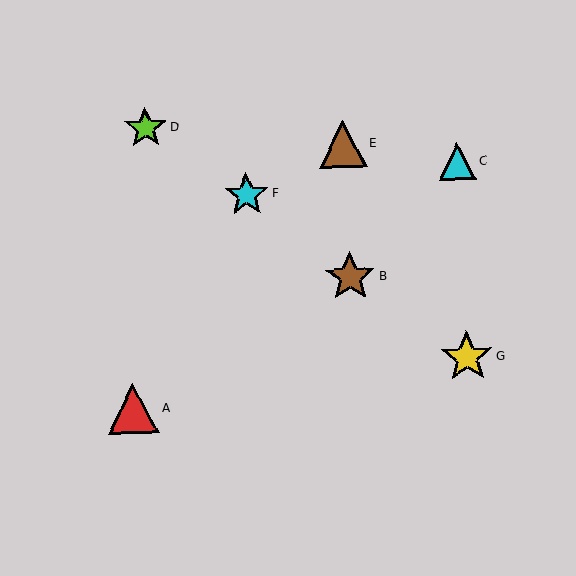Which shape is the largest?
The yellow star (labeled G) is the largest.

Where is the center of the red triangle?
The center of the red triangle is at (133, 409).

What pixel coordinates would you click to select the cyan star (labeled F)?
Click at (247, 195) to select the cyan star F.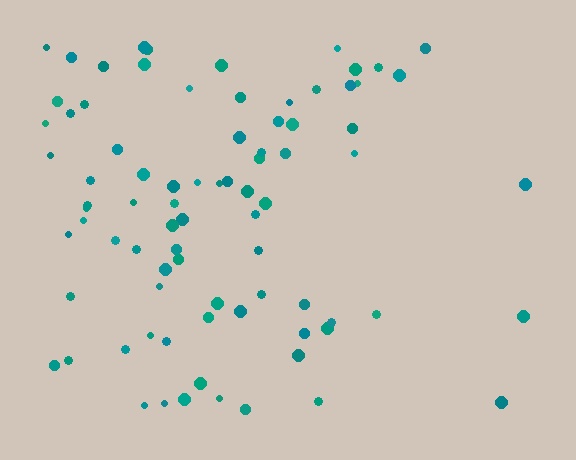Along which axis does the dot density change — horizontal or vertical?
Horizontal.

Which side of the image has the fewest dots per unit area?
The right.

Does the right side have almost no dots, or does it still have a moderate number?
Still a moderate number, just noticeably fewer than the left.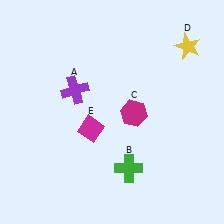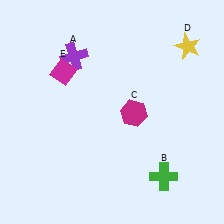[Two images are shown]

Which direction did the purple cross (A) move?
The purple cross (A) moved up.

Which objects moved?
The objects that moved are: the purple cross (A), the green cross (B), the magenta diamond (E).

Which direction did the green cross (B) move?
The green cross (B) moved right.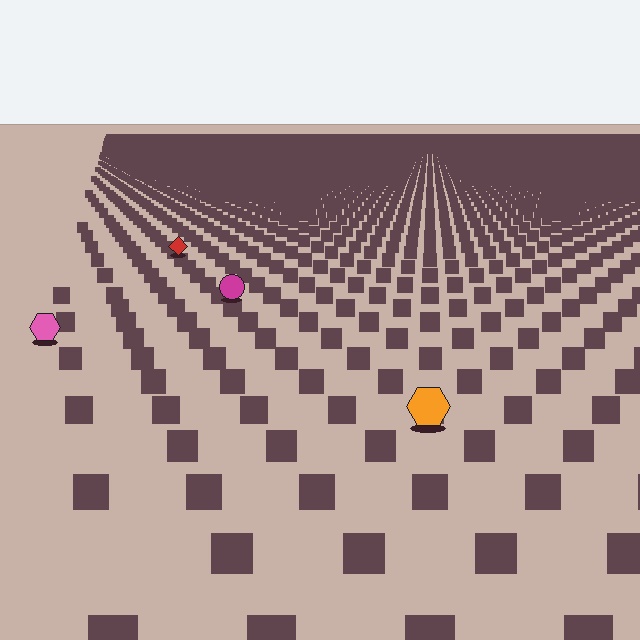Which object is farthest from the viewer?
The red diamond is farthest from the viewer. It appears smaller and the ground texture around it is denser.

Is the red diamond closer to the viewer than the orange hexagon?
No. The orange hexagon is closer — you can tell from the texture gradient: the ground texture is coarser near it.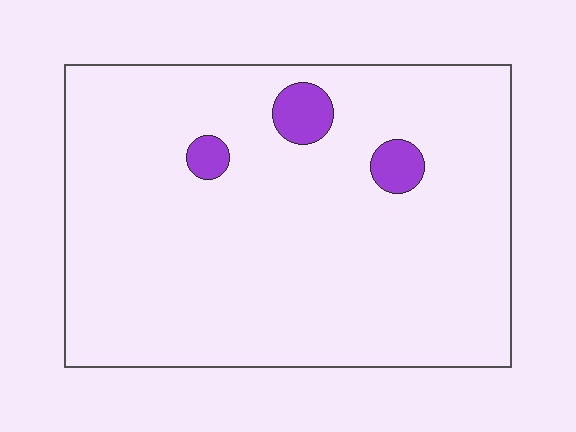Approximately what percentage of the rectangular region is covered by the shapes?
Approximately 5%.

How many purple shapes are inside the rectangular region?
3.